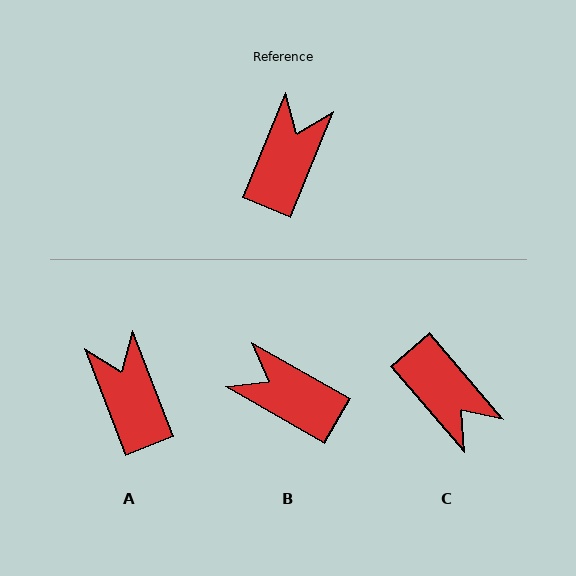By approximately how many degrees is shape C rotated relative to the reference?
Approximately 117 degrees clockwise.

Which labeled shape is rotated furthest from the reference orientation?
C, about 117 degrees away.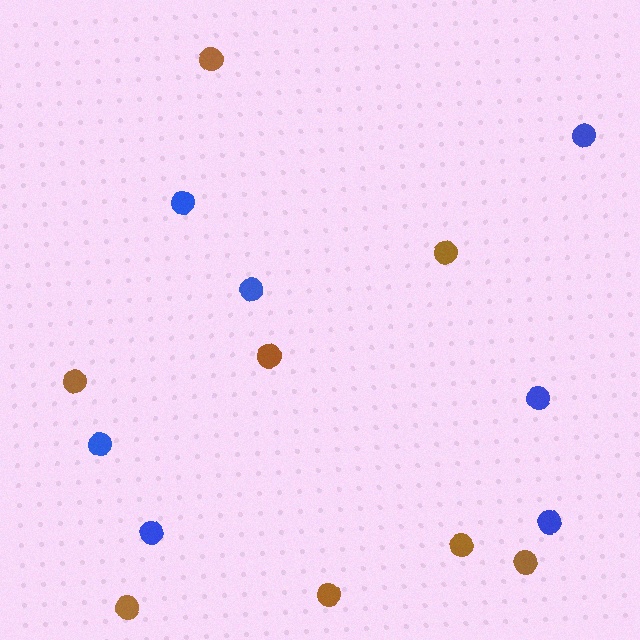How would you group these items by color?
There are 2 groups: one group of brown circles (8) and one group of blue circles (7).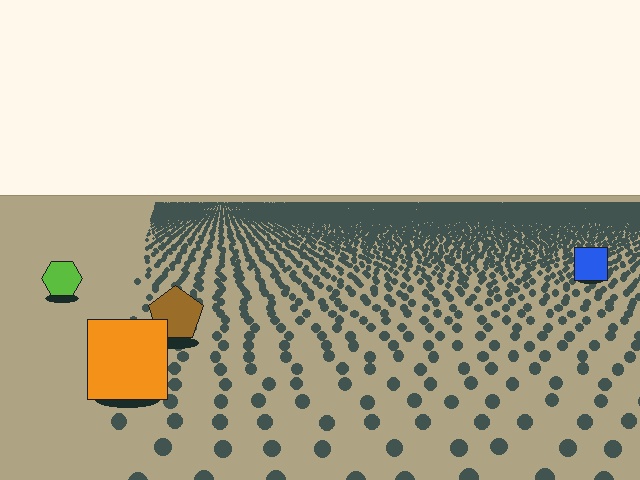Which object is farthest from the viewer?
The blue square is farthest from the viewer. It appears smaller and the ground texture around it is denser.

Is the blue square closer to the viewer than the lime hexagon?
No. The lime hexagon is closer — you can tell from the texture gradient: the ground texture is coarser near it.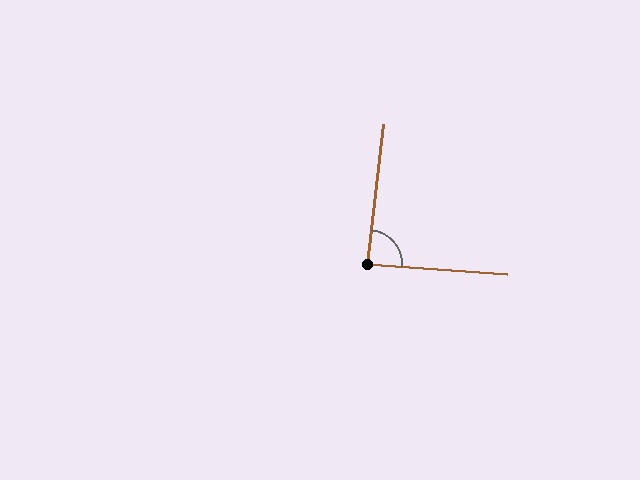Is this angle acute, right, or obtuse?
It is approximately a right angle.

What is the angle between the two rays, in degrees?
Approximately 88 degrees.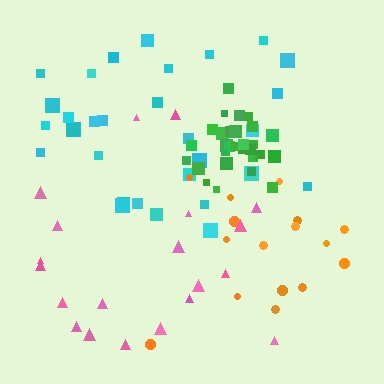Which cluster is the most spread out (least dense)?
Pink.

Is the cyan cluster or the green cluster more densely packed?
Green.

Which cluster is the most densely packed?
Green.